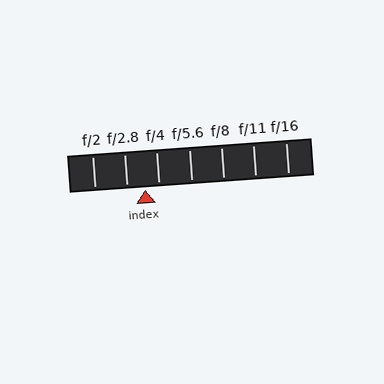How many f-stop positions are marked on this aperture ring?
There are 7 f-stop positions marked.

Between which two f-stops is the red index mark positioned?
The index mark is between f/2.8 and f/4.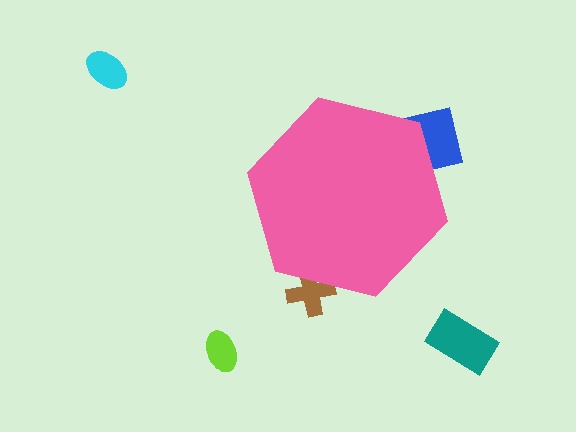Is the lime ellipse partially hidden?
No, the lime ellipse is fully visible.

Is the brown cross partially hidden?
Yes, the brown cross is partially hidden behind the pink hexagon.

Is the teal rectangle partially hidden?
No, the teal rectangle is fully visible.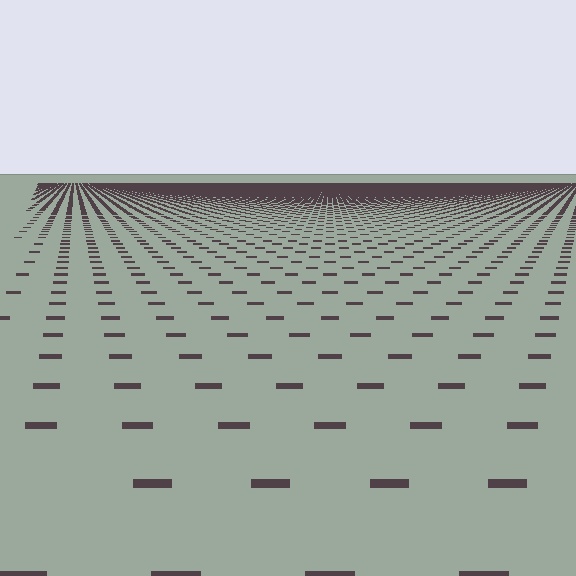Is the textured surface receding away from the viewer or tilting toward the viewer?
The surface is receding away from the viewer. Texture elements get smaller and denser toward the top.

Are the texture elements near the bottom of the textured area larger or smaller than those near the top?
Larger. Near the bottom, elements are closer to the viewer and appear at a bigger on-screen size.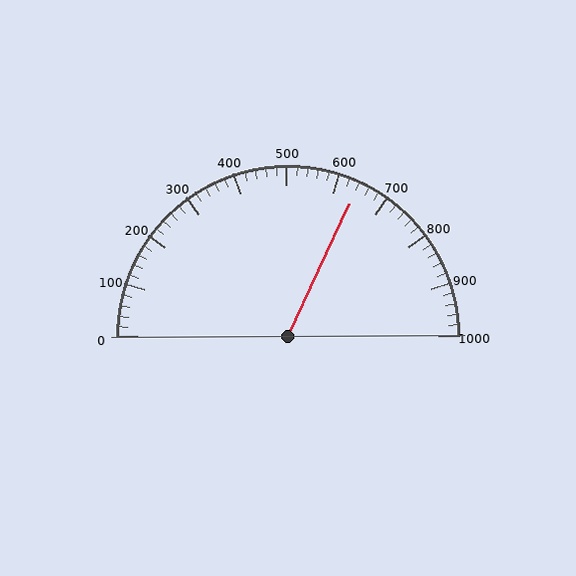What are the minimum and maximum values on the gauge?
The gauge ranges from 0 to 1000.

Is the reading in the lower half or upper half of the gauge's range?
The reading is in the upper half of the range (0 to 1000).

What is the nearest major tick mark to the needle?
The nearest major tick mark is 600.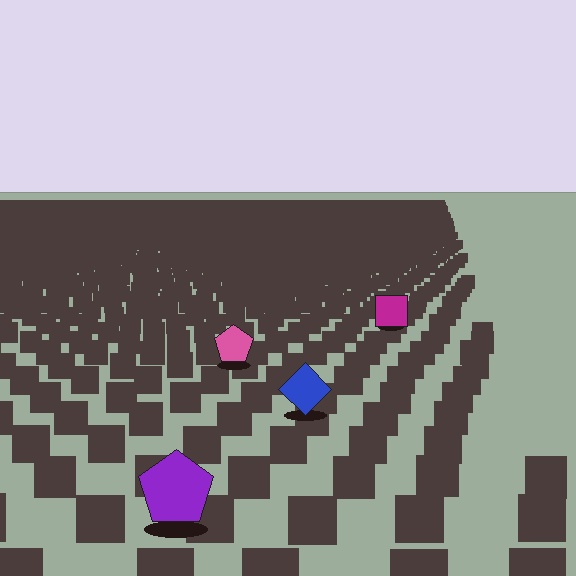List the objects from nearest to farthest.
From nearest to farthest: the purple pentagon, the blue diamond, the pink pentagon, the magenta square.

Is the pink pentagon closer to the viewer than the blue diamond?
No. The blue diamond is closer — you can tell from the texture gradient: the ground texture is coarser near it.